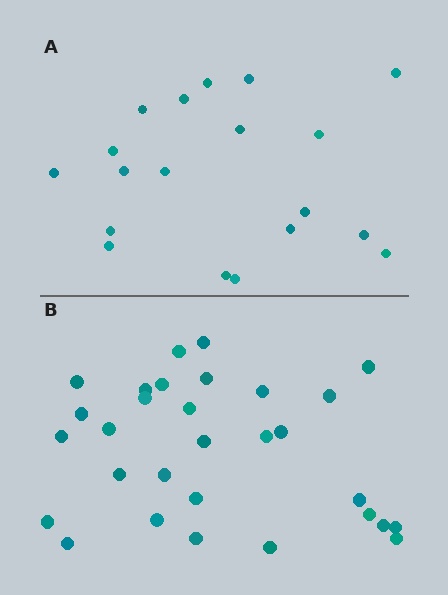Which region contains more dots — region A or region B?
Region B (the bottom region) has more dots.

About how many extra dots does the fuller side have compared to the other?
Region B has roughly 12 or so more dots than region A.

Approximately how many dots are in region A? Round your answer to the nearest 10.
About 20 dots. (The exact count is 19, which rounds to 20.)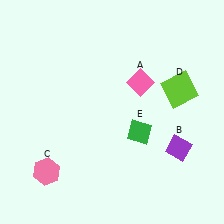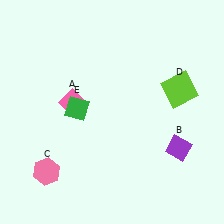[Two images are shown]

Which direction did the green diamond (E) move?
The green diamond (E) moved left.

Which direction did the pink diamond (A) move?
The pink diamond (A) moved left.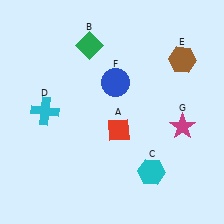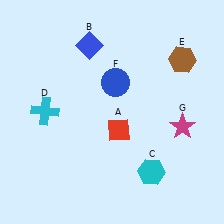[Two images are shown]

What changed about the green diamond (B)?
In Image 1, B is green. In Image 2, it changed to blue.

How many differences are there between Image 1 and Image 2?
There is 1 difference between the two images.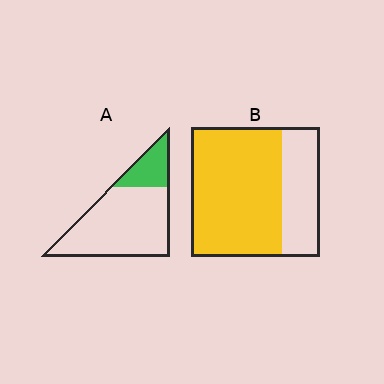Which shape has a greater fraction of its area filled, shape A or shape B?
Shape B.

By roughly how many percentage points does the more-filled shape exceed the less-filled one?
By roughly 50 percentage points (B over A).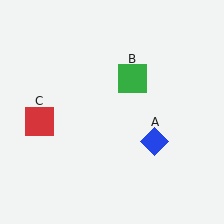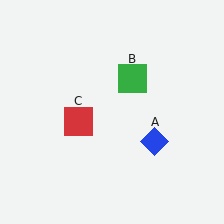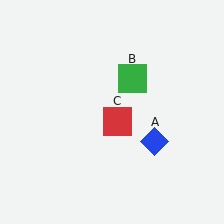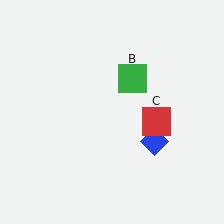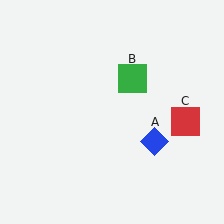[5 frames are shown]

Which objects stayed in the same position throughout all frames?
Blue diamond (object A) and green square (object B) remained stationary.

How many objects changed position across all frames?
1 object changed position: red square (object C).